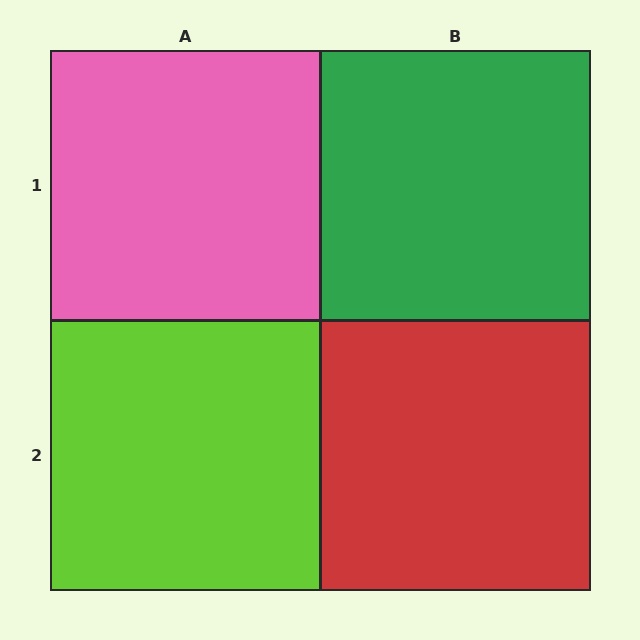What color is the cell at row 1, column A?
Pink.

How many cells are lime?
1 cell is lime.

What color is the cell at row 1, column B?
Green.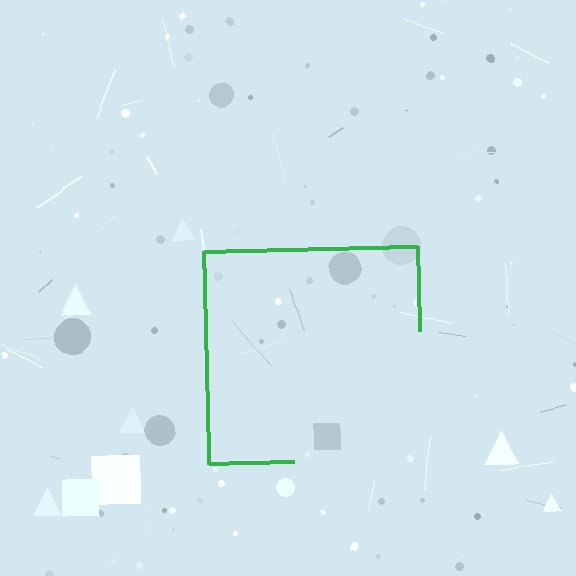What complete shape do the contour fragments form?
The contour fragments form a square.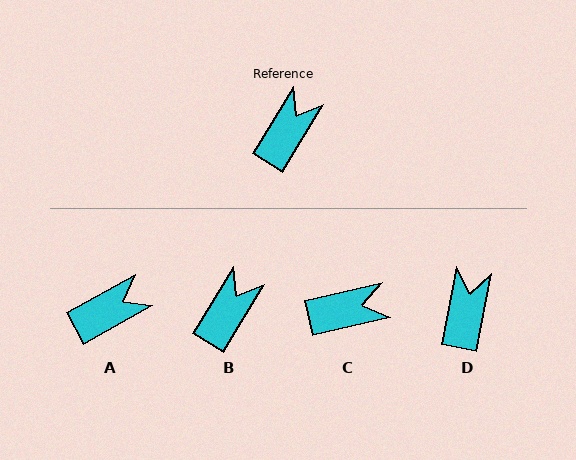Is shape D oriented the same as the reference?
No, it is off by about 21 degrees.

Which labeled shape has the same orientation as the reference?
B.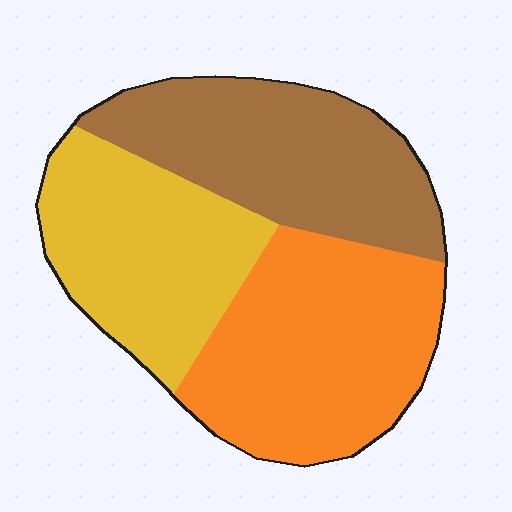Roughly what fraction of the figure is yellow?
Yellow takes up about one third (1/3) of the figure.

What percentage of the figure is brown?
Brown takes up between a quarter and a half of the figure.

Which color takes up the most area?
Orange, at roughly 35%.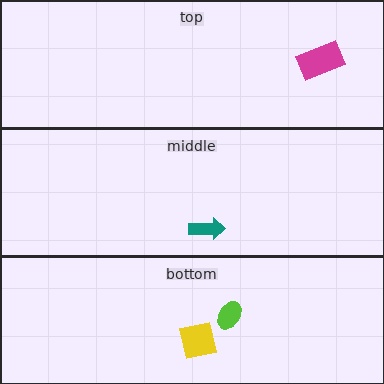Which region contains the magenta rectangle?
The top region.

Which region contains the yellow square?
The bottom region.